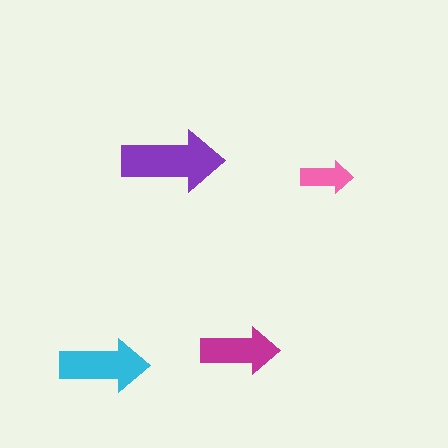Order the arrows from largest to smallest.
the purple one, the cyan one, the magenta one, the pink one.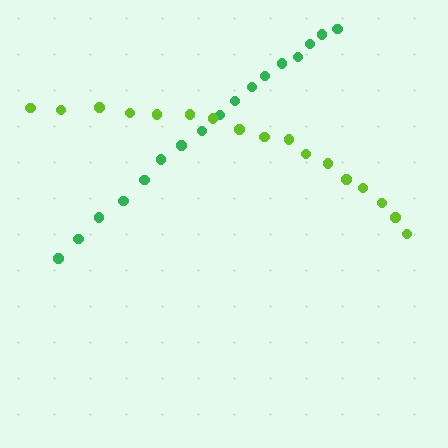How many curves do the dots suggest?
There are 2 distinct paths.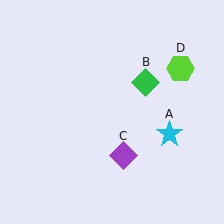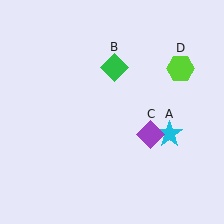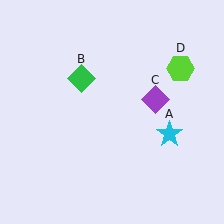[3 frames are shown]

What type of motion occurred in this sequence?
The green diamond (object B), purple diamond (object C) rotated counterclockwise around the center of the scene.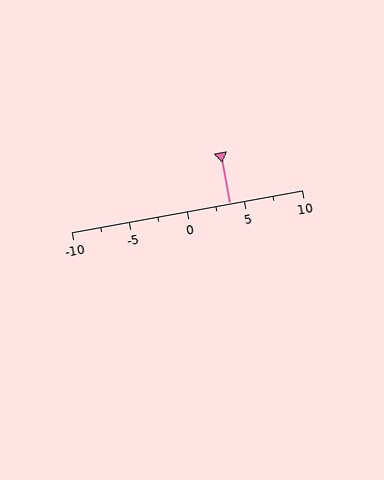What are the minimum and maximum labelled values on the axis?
The axis runs from -10 to 10.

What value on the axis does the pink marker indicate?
The marker indicates approximately 3.8.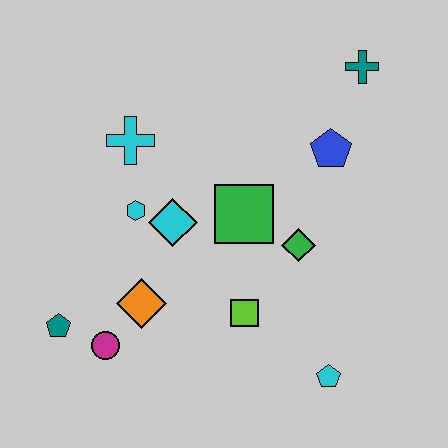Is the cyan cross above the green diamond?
Yes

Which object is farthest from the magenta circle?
The teal cross is farthest from the magenta circle.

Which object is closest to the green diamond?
The green square is closest to the green diamond.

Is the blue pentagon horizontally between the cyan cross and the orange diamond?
No